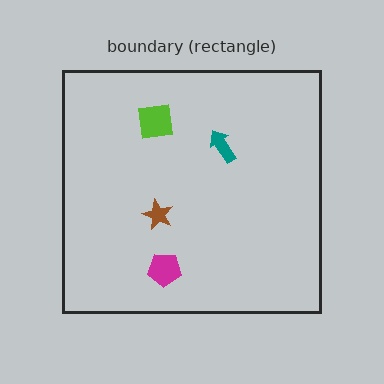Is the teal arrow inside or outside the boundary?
Inside.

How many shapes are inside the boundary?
4 inside, 0 outside.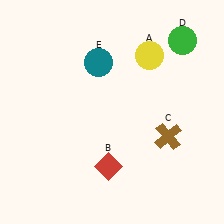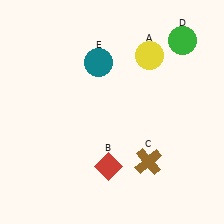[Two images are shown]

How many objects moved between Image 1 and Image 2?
1 object moved between the two images.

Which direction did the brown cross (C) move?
The brown cross (C) moved down.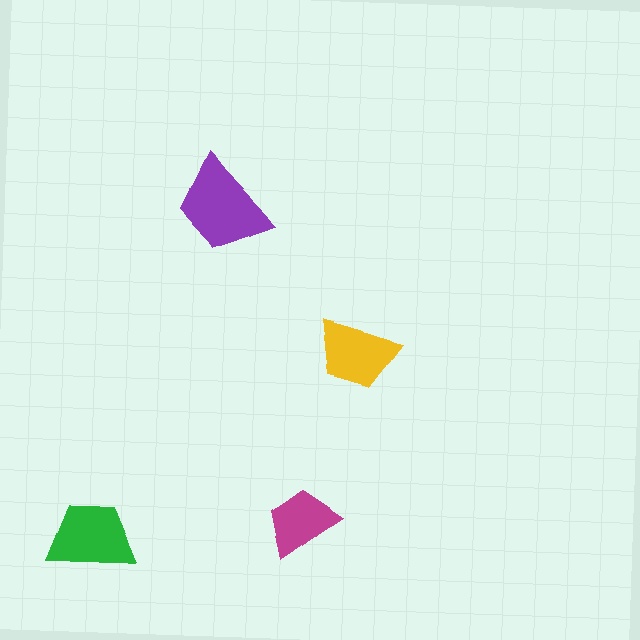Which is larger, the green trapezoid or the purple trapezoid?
The purple one.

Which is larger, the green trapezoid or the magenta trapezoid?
The green one.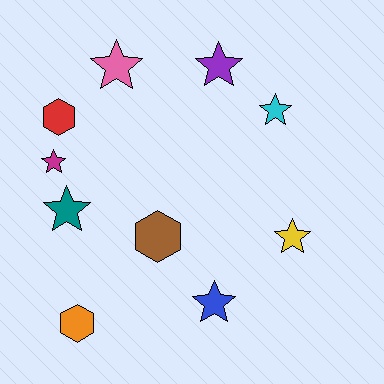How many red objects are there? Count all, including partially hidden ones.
There is 1 red object.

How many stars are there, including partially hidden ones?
There are 7 stars.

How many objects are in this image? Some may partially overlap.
There are 10 objects.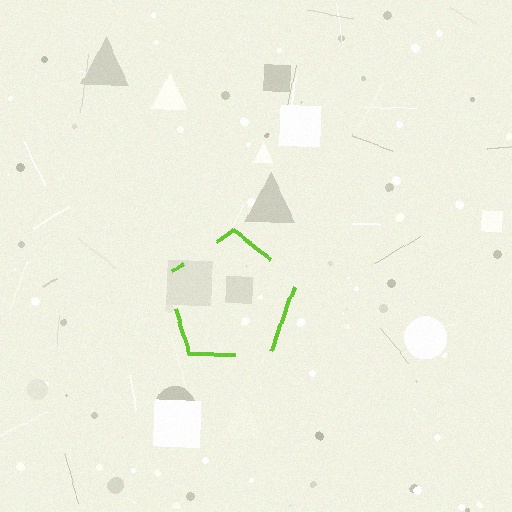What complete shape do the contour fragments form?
The contour fragments form a pentagon.